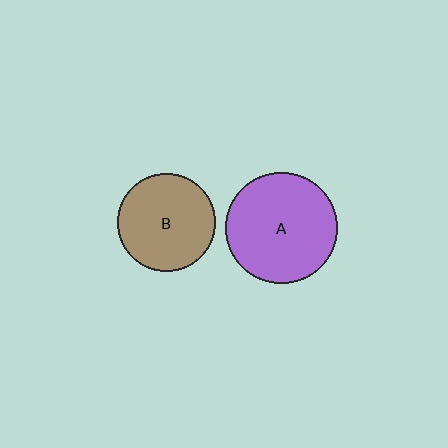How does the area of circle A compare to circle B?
Approximately 1.3 times.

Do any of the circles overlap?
No, none of the circles overlap.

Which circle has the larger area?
Circle A (purple).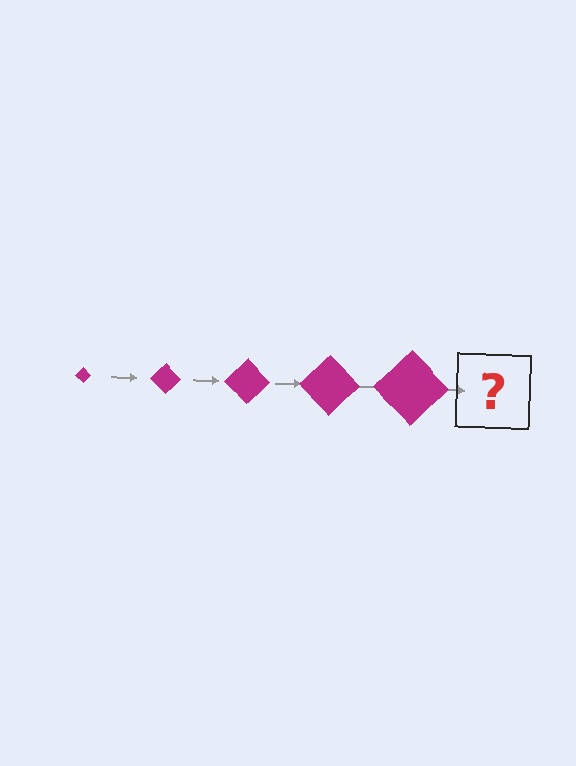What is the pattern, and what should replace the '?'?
The pattern is that the diamond gets progressively larger each step. The '?' should be a magenta diamond, larger than the previous one.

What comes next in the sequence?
The next element should be a magenta diamond, larger than the previous one.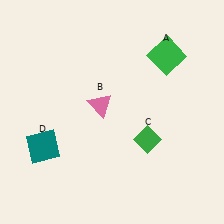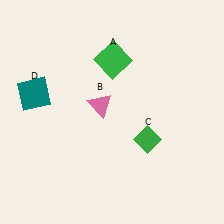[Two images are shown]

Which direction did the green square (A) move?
The green square (A) moved left.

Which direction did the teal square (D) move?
The teal square (D) moved up.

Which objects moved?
The objects that moved are: the green square (A), the teal square (D).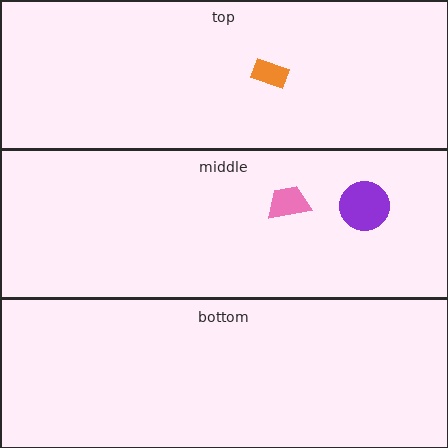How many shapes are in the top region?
1.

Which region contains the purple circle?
The middle region.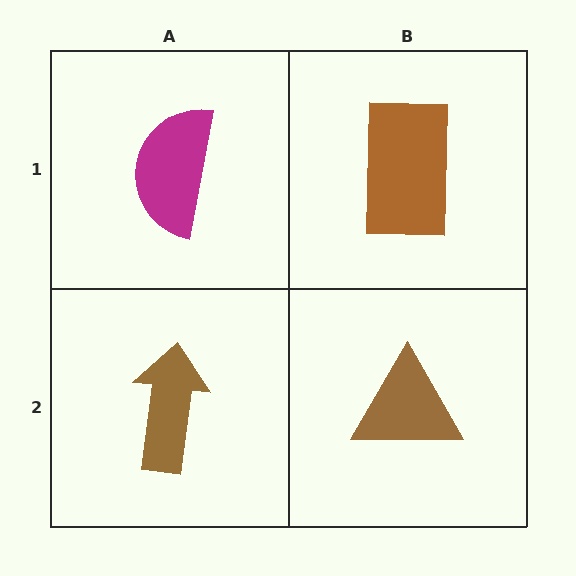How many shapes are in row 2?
2 shapes.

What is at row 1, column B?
A brown rectangle.